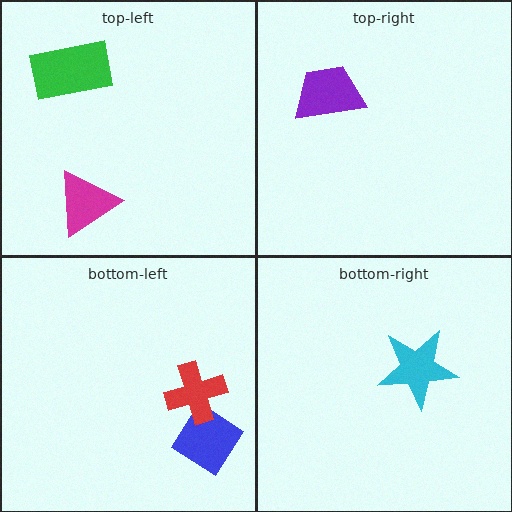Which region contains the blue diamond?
The bottom-left region.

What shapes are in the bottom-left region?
The blue diamond, the red cross.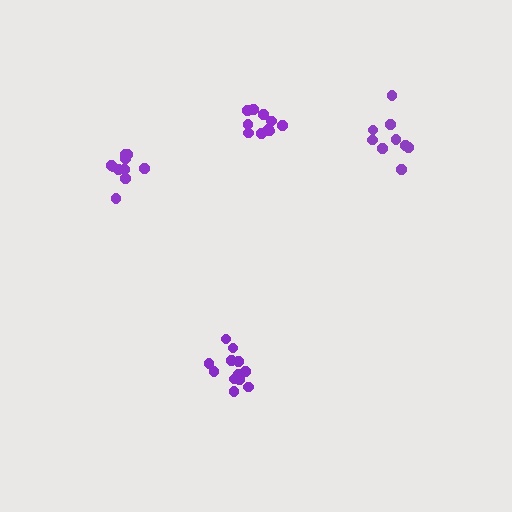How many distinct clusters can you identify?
There are 4 distinct clusters.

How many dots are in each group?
Group 1: 10 dots, Group 2: 12 dots, Group 3: 10 dots, Group 4: 11 dots (43 total).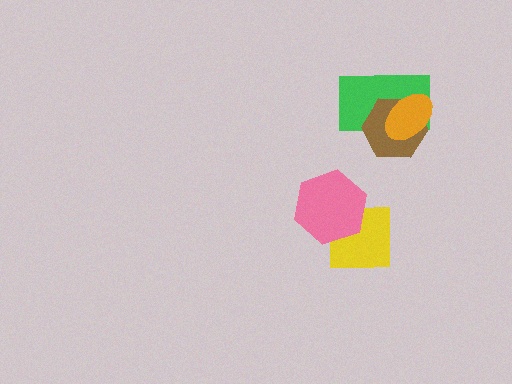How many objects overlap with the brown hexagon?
2 objects overlap with the brown hexagon.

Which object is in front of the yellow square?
The pink hexagon is in front of the yellow square.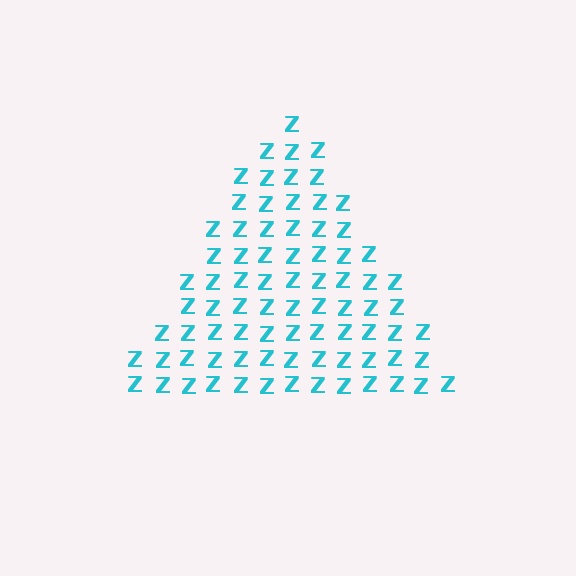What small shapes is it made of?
It is made of small letter Z's.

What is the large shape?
The large shape is a triangle.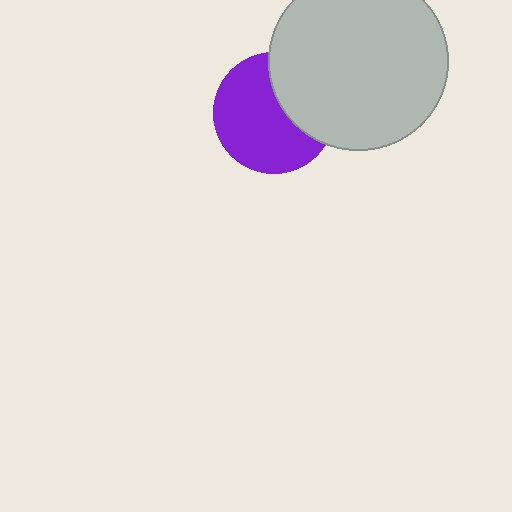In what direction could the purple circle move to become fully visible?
The purple circle could move left. That would shift it out from behind the light gray circle entirely.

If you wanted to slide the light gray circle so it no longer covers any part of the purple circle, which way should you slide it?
Slide it right — that is the most direct way to separate the two shapes.